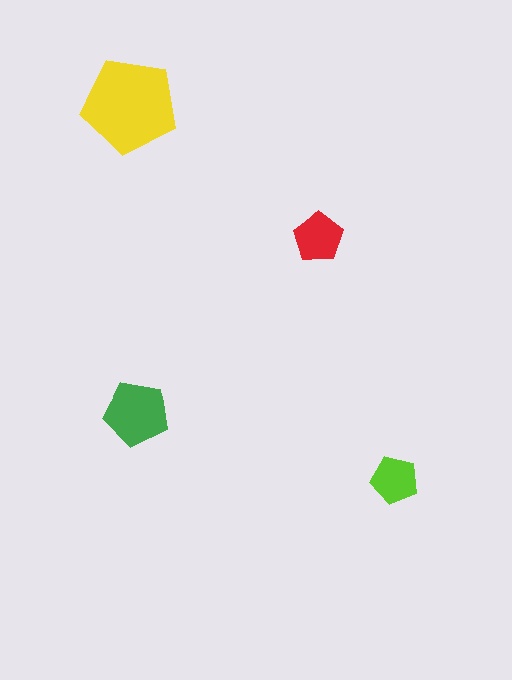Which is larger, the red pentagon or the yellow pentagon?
The yellow one.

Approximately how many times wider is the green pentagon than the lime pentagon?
About 1.5 times wider.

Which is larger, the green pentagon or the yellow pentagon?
The yellow one.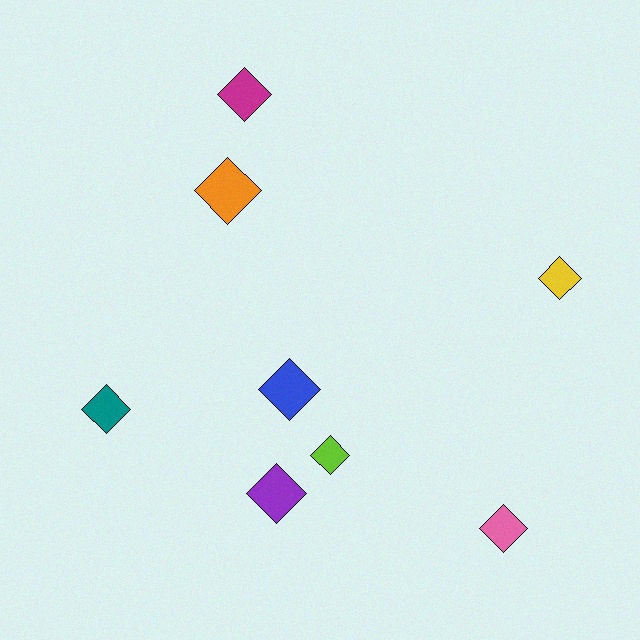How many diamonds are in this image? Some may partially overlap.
There are 8 diamonds.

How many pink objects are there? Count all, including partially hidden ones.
There is 1 pink object.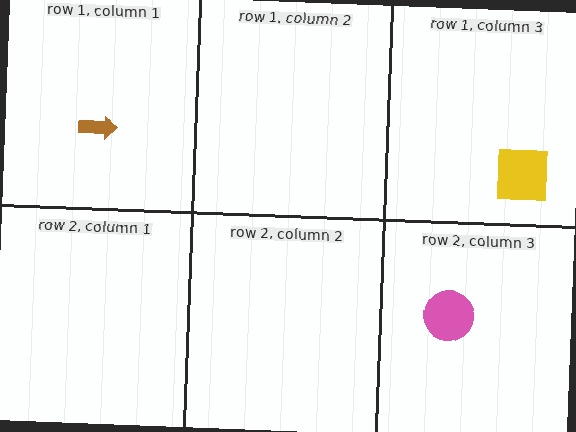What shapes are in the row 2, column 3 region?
The pink circle.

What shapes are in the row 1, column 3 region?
The yellow square.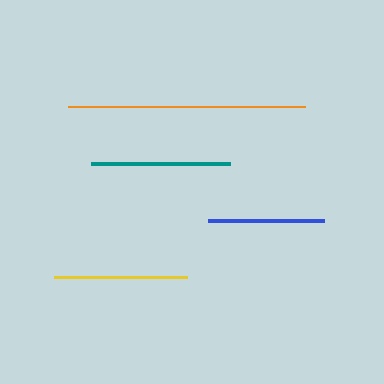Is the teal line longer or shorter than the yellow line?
The teal line is longer than the yellow line.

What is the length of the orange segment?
The orange segment is approximately 238 pixels long.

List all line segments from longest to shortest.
From longest to shortest: orange, teal, yellow, blue.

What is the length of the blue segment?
The blue segment is approximately 116 pixels long.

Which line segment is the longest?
The orange line is the longest at approximately 238 pixels.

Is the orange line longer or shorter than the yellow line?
The orange line is longer than the yellow line.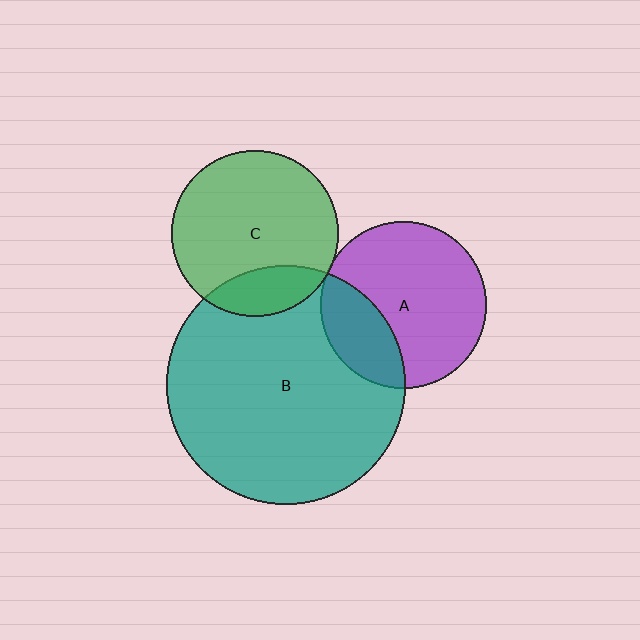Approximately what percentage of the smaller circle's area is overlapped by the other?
Approximately 5%.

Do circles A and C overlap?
Yes.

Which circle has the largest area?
Circle B (teal).